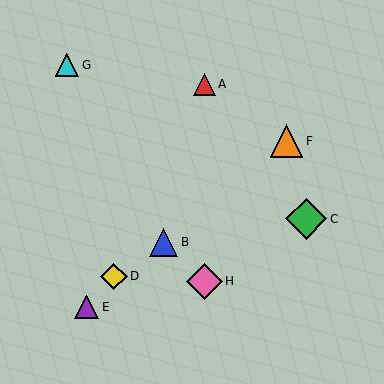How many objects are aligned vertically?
2 objects (A, H) are aligned vertically.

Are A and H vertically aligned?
Yes, both are at x≈204.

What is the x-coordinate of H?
Object H is at x≈204.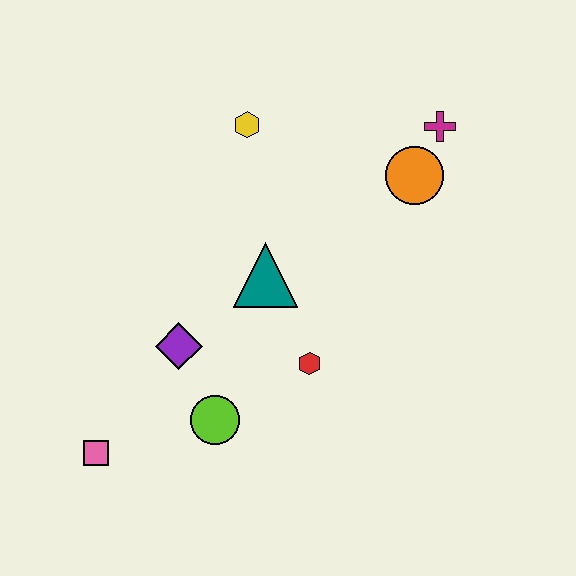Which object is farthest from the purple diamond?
The magenta cross is farthest from the purple diamond.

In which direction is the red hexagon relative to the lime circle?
The red hexagon is to the right of the lime circle.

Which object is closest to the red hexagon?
The teal triangle is closest to the red hexagon.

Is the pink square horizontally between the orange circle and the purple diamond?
No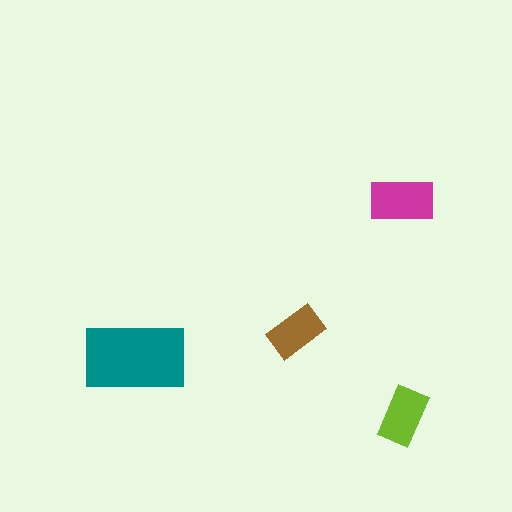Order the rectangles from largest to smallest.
the teal one, the magenta one, the lime one, the brown one.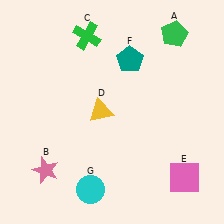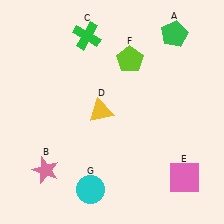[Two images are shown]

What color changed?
The pentagon (F) changed from teal in Image 1 to lime in Image 2.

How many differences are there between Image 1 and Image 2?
There is 1 difference between the two images.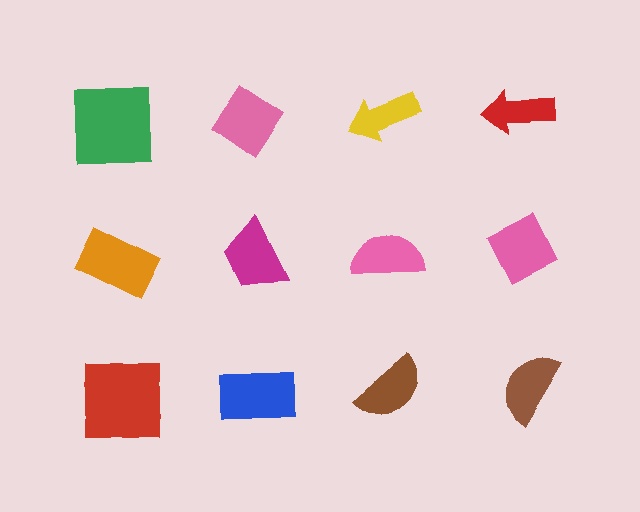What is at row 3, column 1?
A red square.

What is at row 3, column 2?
A blue rectangle.